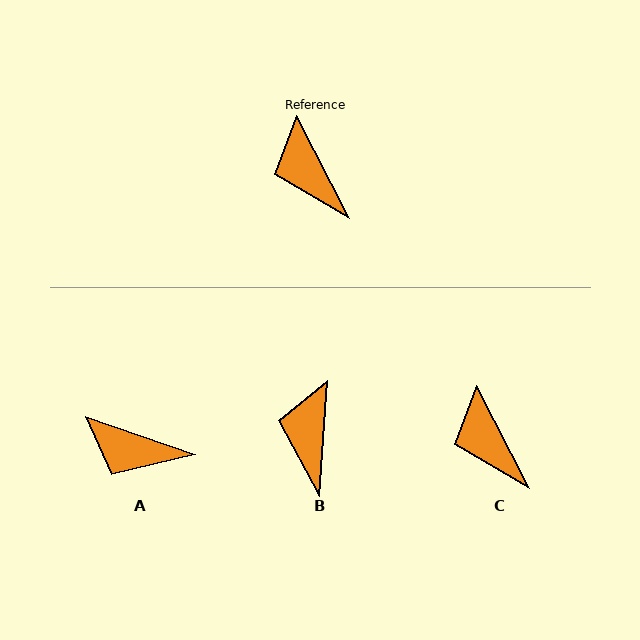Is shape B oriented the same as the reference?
No, it is off by about 31 degrees.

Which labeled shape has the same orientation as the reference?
C.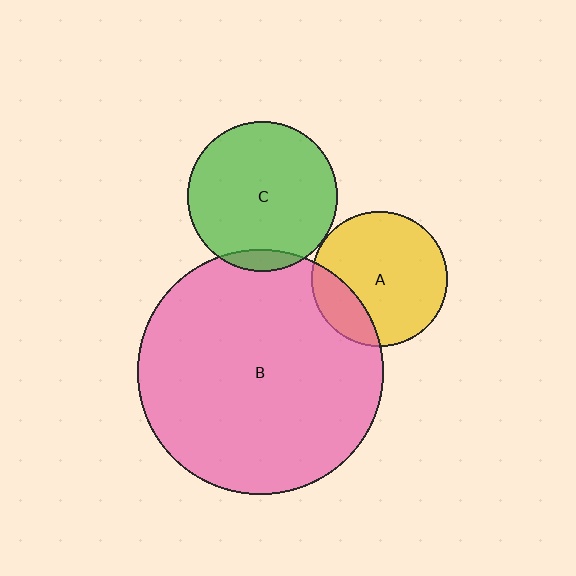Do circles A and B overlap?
Yes.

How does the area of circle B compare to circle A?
Approximately 3.3 times.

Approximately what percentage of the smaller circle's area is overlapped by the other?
Approximately 20%.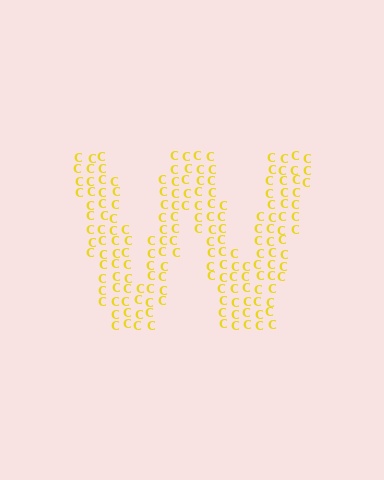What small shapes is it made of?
It is made of small letter C's.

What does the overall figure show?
The overall figure shows the letter W.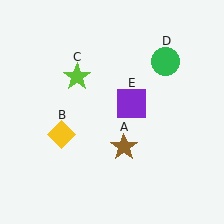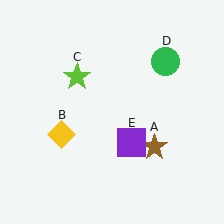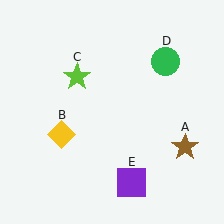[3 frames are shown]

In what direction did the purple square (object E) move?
The purple square (object E) moved down.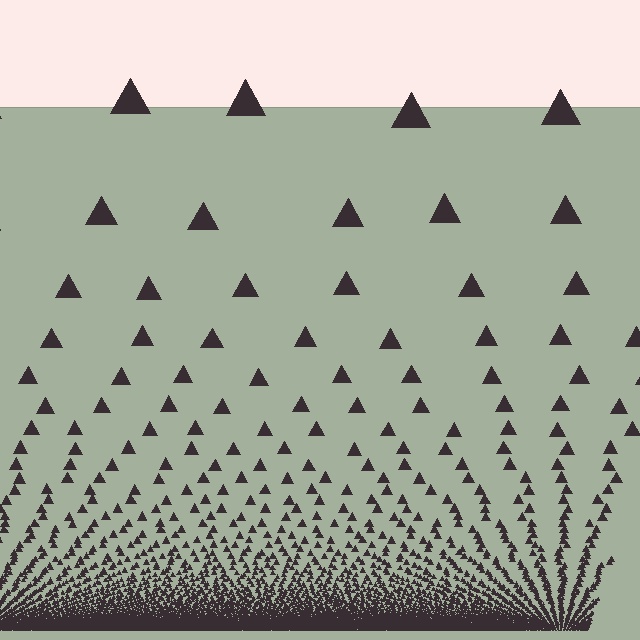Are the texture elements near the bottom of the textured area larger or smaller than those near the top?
Smaller. The gradient is inverted — elements near the bottom are smaller and denser.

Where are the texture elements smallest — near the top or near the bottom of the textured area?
Near the bottom.